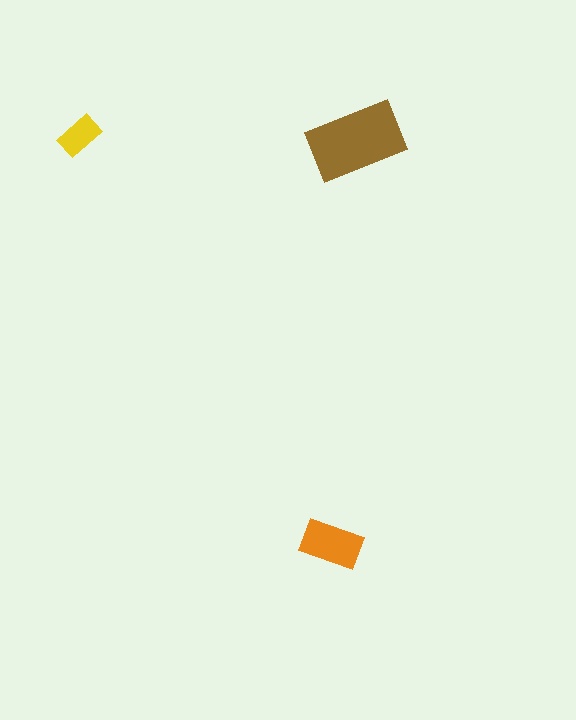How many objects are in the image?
There are 3 objects in the image.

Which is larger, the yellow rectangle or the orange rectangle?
The orange one.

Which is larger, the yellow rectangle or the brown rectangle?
The brown one.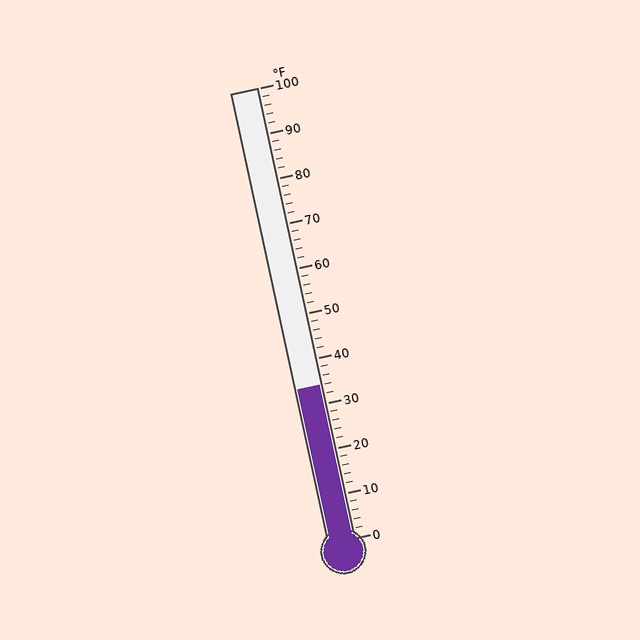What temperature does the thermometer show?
The thermometer shows approximately 34°F.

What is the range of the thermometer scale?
The thermometer scale ranges from 0°F to 100°F.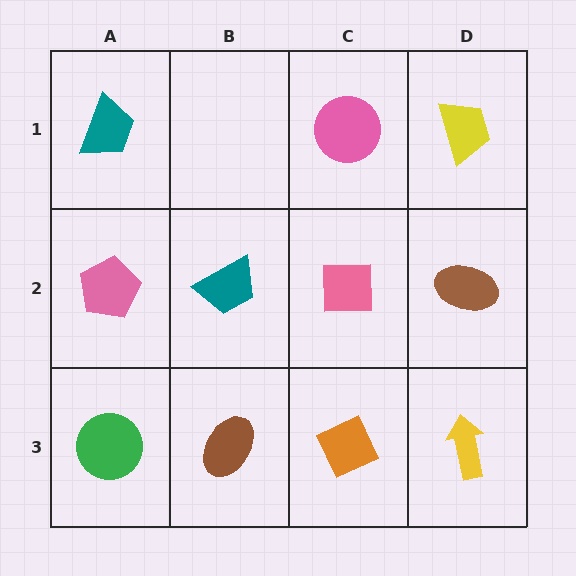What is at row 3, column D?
A yellow arrow.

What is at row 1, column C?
A pink circle.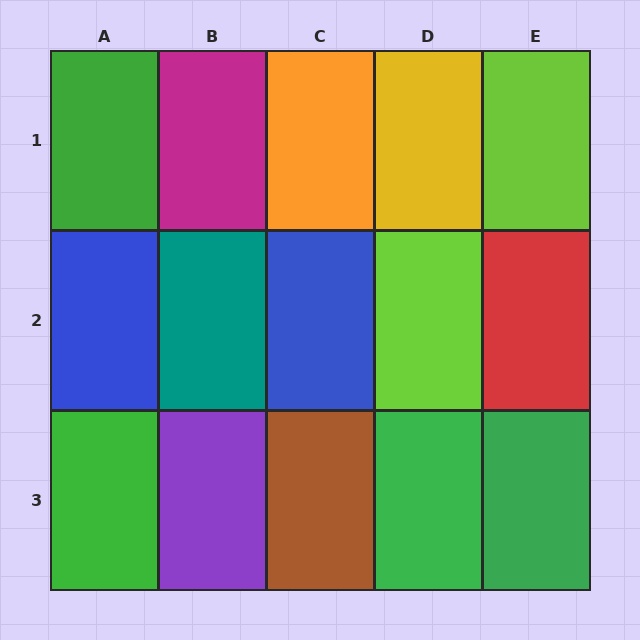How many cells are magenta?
1 cell is magenta.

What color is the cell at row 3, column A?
Green.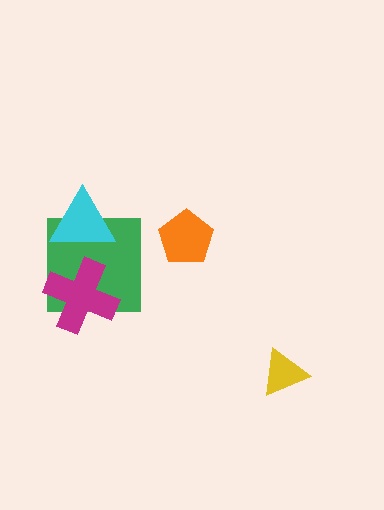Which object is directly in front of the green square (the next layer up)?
The magenta cross is directly in front of the green square.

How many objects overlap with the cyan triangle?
1 object overlaps with the cyan triangle.